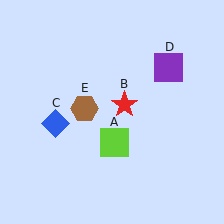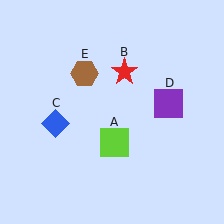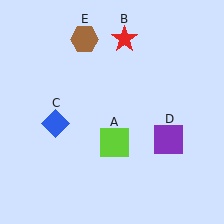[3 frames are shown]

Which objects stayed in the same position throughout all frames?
Lime square (object A) and blue diamond (object C) remained stationary.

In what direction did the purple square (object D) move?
The purple square (object D) moved down.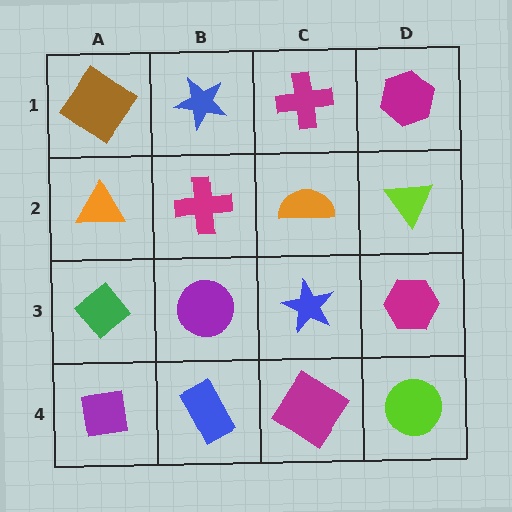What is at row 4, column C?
A magenta diamond.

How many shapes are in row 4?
4 shapes.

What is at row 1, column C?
A magenta cross.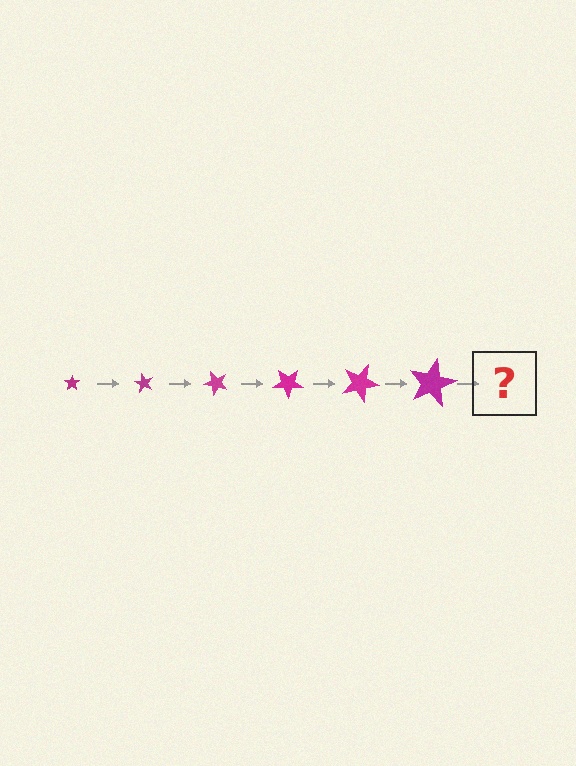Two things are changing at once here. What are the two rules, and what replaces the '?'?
The two rules are that the star grows larger each step and it rotates 60 degrees each step. The '?' should be a star, larger than the previous one and rotated 360 degrees from the start.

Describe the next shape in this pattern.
It should be a star, larger than the previous one and rotated 360 degrees from the start.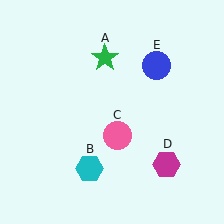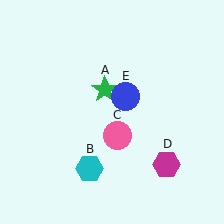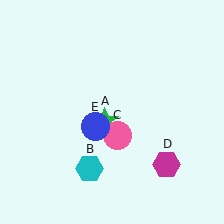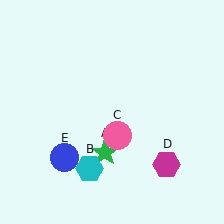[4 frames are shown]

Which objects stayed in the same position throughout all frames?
Cyan hexagon (object B) and pink circle (object C) and magenta hexagon (object D) remained stationary.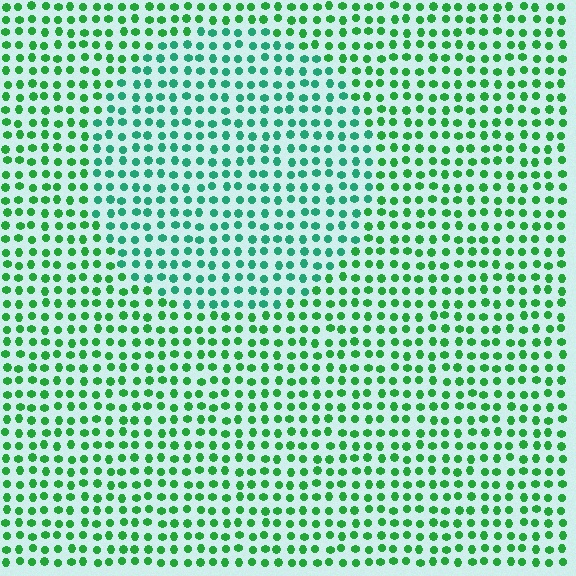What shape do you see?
I see a circle.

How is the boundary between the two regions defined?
The boundary is defined purely by a slight shift in hue (about 28 degrees). Spacing, size, and orientation are identical on both sides.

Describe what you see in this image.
The image is filled with small green elements in a uniform arrangement. A circle-shaped region is visible where the elements are tinted to a slightly different hue, forming a subtle color boundary.